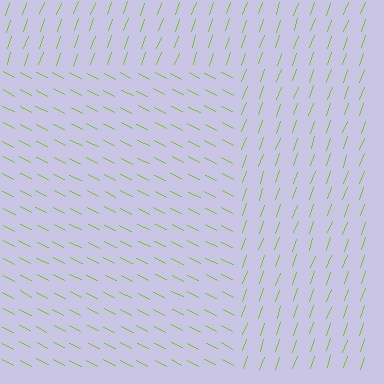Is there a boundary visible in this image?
Yes, there is a texture boundary formed by a change in line orientation.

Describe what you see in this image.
The image is filled with small lime line segments. A rectangle region in the image has lines oriented differently from the surrounding lines, creating a visible texture boundary.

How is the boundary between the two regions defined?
The boundary is defined purely by a change in line orientation (approximately 83 degrees difference). All lines are the same color and thickness.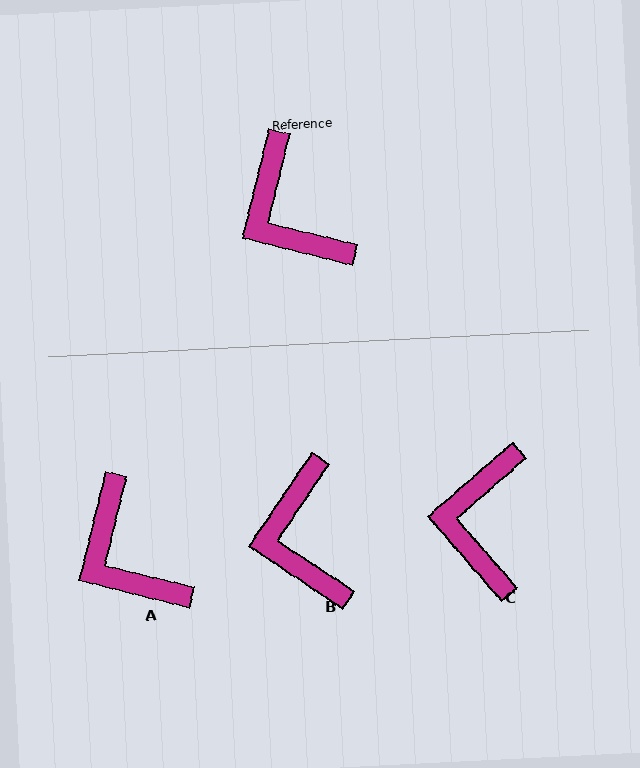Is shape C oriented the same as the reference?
No, it is off by about 35 degrees.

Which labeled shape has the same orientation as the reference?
A.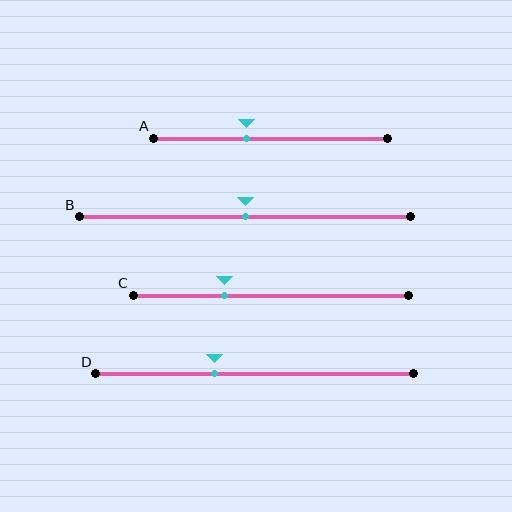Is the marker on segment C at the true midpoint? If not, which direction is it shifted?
No, the marker on segment C is shifted to the left by about 17% of the segment length.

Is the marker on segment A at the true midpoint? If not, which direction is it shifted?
No, the marker on segment A is shifted to the left by about 11% of the segment length.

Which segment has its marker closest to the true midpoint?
Segment B has its marker closest to the true midpoint.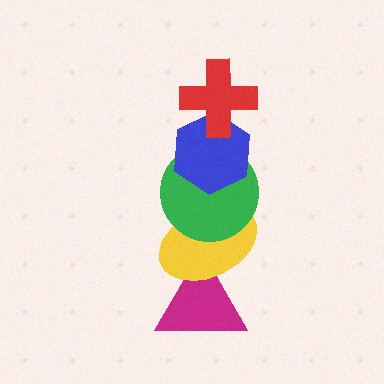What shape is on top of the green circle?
The blue hexagon is on top of the green circle.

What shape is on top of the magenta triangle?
The yellow ellipse is on top of the magenta triangle.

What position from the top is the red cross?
The red cross is 1st from the top.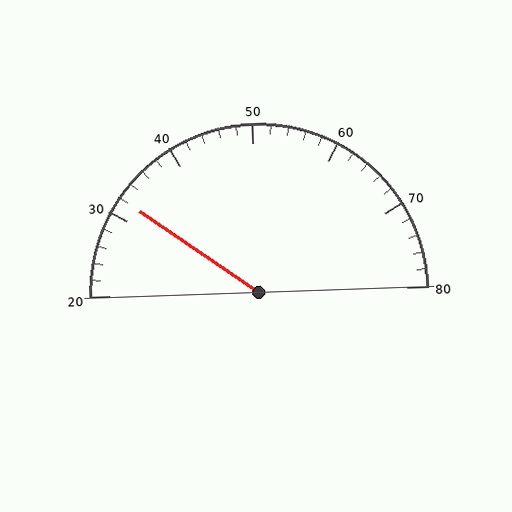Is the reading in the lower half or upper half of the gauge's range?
The reading is in the lower half of the range (20 to 80).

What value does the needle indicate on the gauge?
The needle indicates approximately 32.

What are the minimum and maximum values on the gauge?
The gauge ranges from 20 to 80.